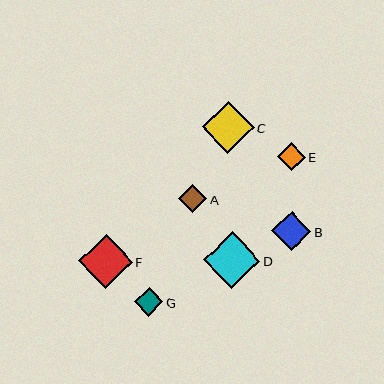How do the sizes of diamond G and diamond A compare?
Diamond G and diamond A are approximately the same size.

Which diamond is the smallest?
Diamond A is the smallest with a size of approximately 28 pixels.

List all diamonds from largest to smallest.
From largest to smallest: D, F, C, B, G, E, A.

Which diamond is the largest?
Diamond D is the largest with a size of approximately 56 pixels.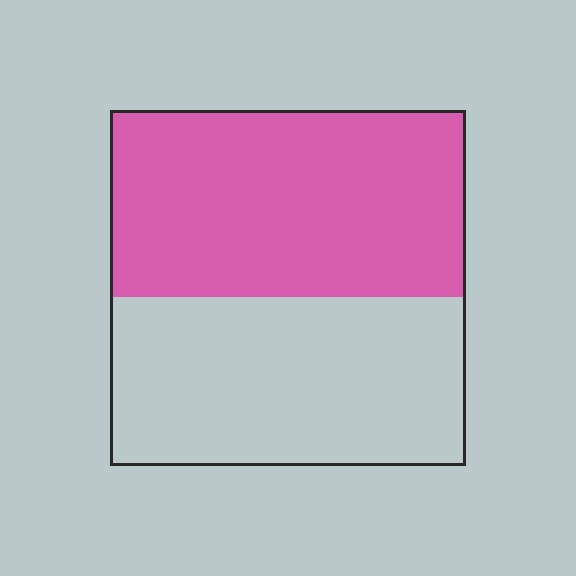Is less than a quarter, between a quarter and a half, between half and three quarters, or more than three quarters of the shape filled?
Between half and three quarters.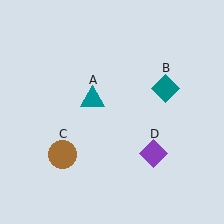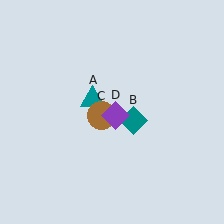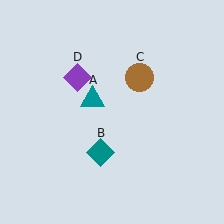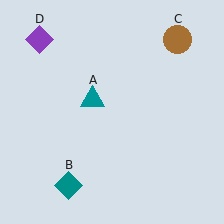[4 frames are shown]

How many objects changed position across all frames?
3 objects changed position: teal diamond (object B), brown circle (object C), purple diamond (object D).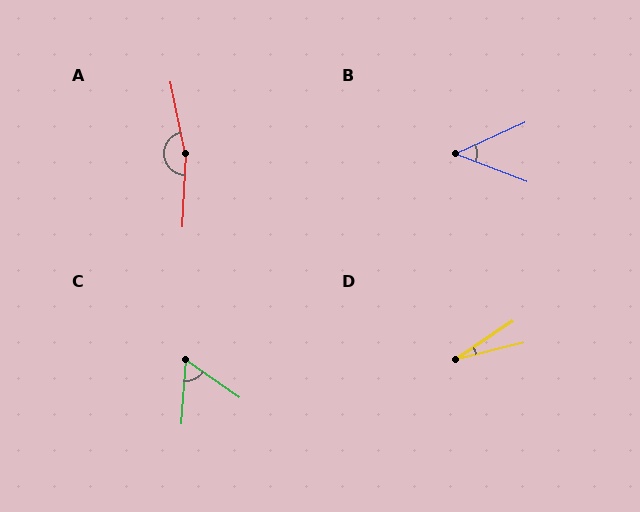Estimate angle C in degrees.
Approximately 59 degrees.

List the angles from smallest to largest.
D (20°), B (45°), C (59°), A (165°).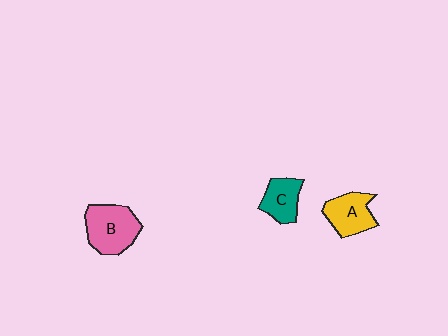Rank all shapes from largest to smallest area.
From largest to smallest: B (pink), A (yellow), C (teal).